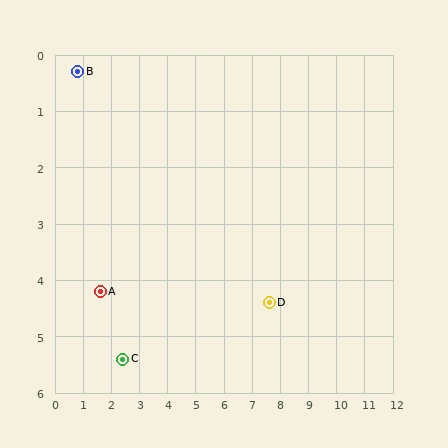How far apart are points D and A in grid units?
Points D and A are about 6.0 grid units apart.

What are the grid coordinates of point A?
Point A is at approximately (1.6, 4.2).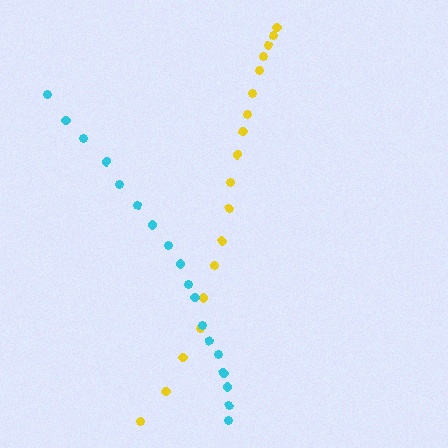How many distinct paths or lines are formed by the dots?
There are 2 distinct paths.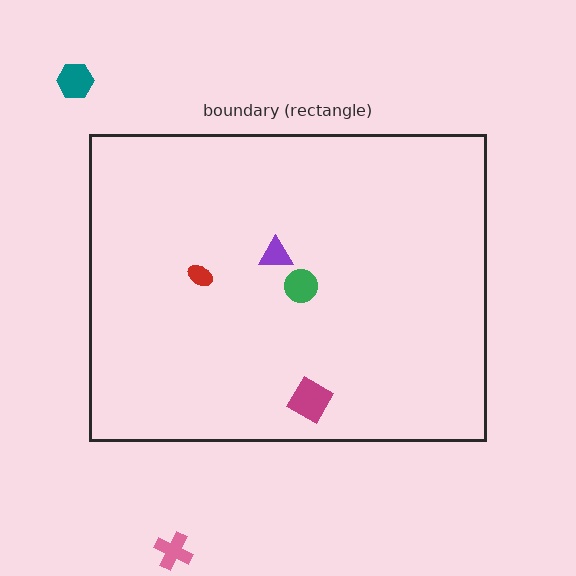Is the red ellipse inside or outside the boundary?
Inside.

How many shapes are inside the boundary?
4 inside, 2 outside.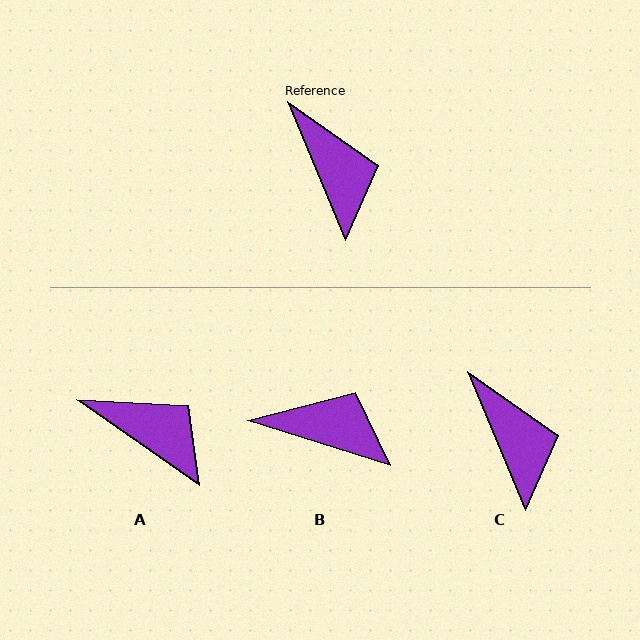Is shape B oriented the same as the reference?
No, it is off by about 50 degrees.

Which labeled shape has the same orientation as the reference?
C.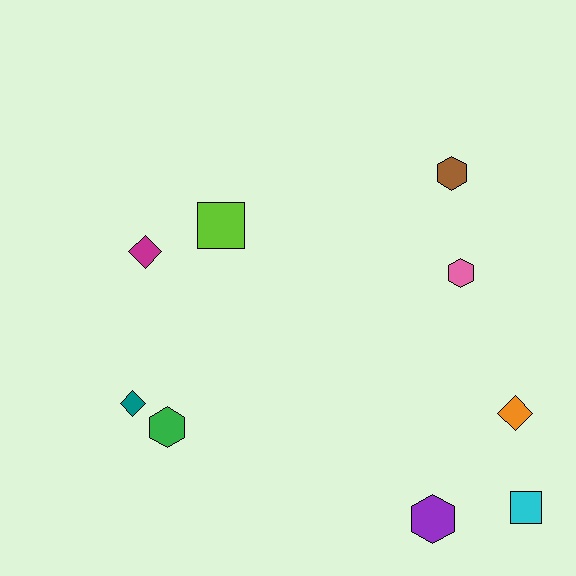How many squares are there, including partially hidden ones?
There are 2 squares.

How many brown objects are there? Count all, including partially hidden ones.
There is 1 brown object.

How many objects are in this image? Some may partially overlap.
There are 9 objects.